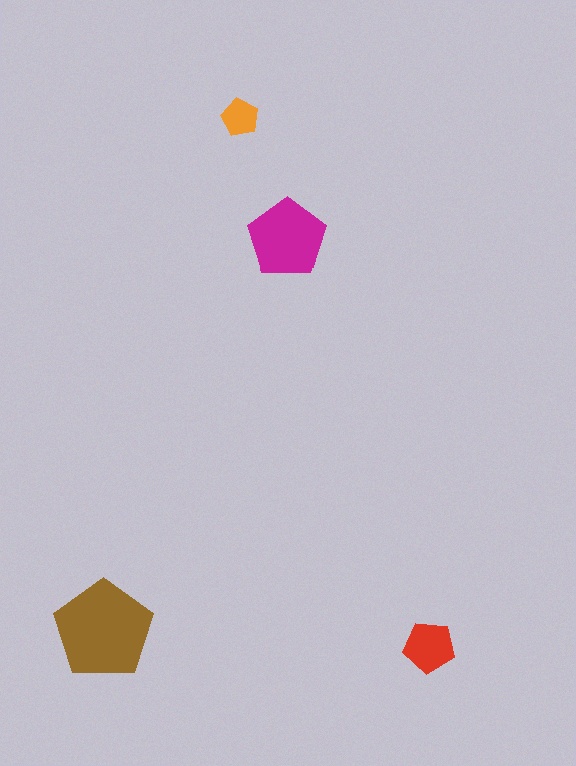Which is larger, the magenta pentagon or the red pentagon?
The magenta one.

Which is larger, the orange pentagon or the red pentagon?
The red one.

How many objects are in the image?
There are 4 objects in the image.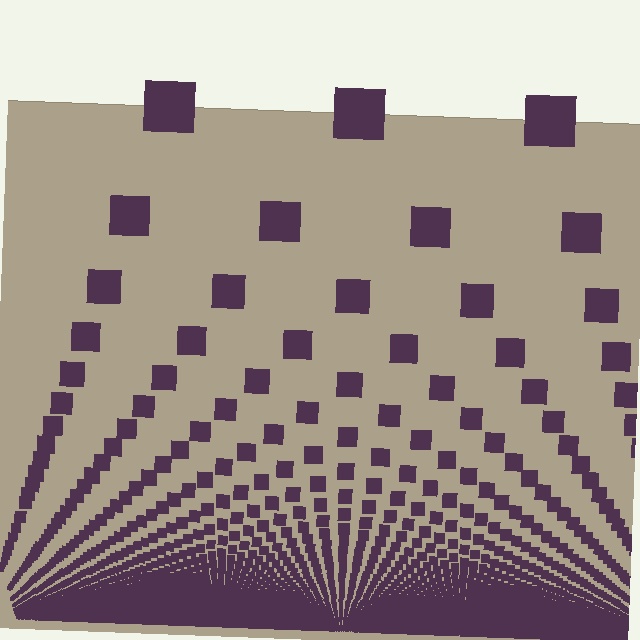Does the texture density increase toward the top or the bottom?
Density increases toward the bottom.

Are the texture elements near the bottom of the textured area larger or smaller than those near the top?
Smaller. The gradient is inverted — elements near the bottom are smaller and denser.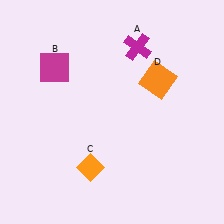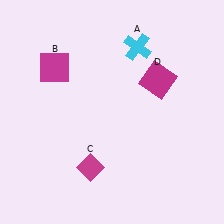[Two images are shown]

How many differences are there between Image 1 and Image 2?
There are 3 differences between the two images.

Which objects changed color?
A changed from magenta to cyan. C changed from orange to magenta. D changed from orange to magenta.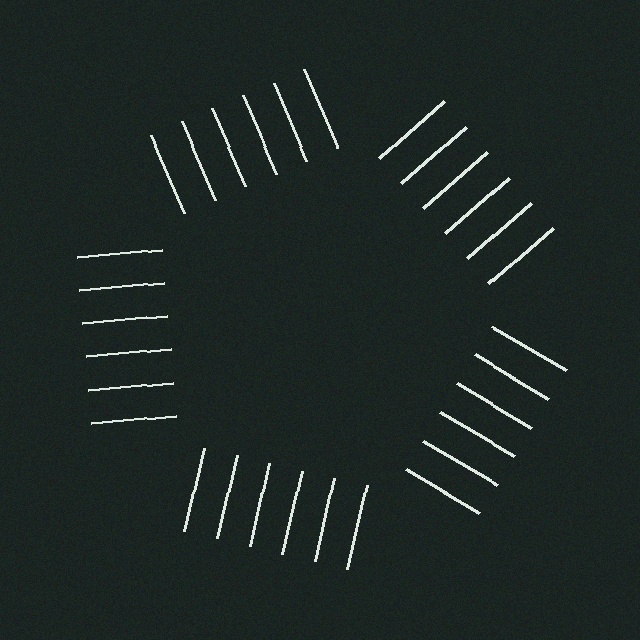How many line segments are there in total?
30 — 6 along each of the 5 edges.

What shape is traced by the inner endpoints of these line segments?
An illusory pentagon — the line segments terminate on its edges but no continuous stroke is drawn.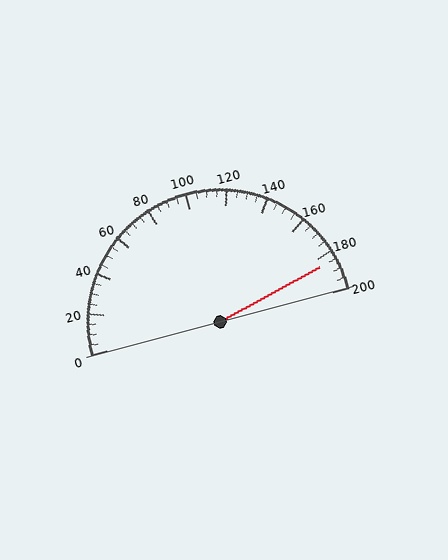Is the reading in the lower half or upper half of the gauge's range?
The reading is in the upper half of the range (0 to 200).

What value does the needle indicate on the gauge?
The needle indicates approximately 185.